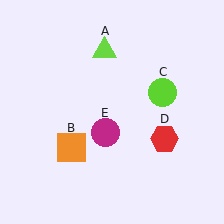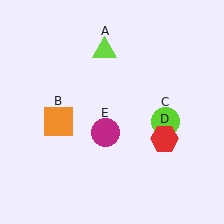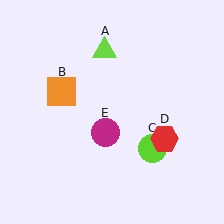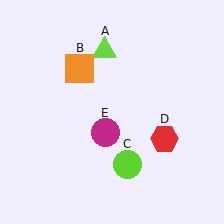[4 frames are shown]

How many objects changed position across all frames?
2 objects changed position: orange square (object B), lime circle (object C).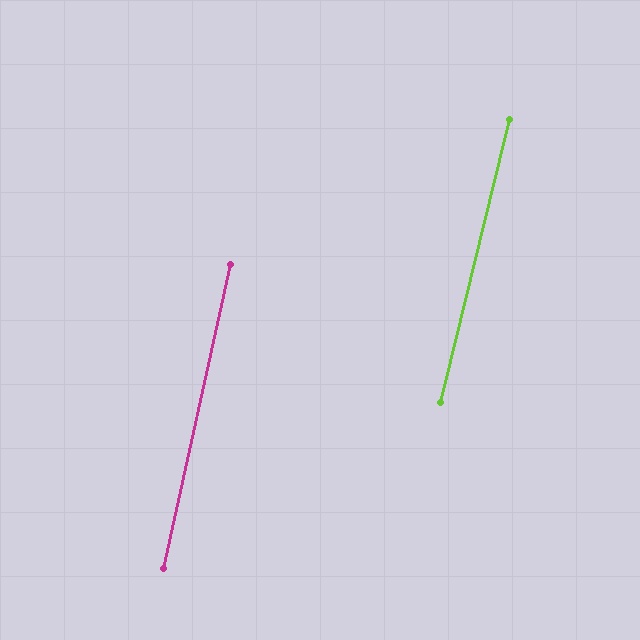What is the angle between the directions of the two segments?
Approximately 1 degree.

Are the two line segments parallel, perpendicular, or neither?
Parallel — their directions differ by only 1.4°.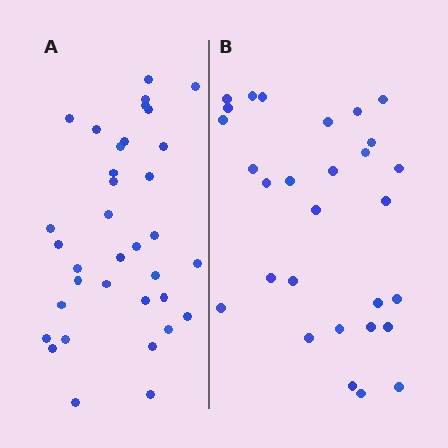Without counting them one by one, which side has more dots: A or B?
Region A (the left region) has more dots.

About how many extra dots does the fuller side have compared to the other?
Region A has about 6 more dots than region B.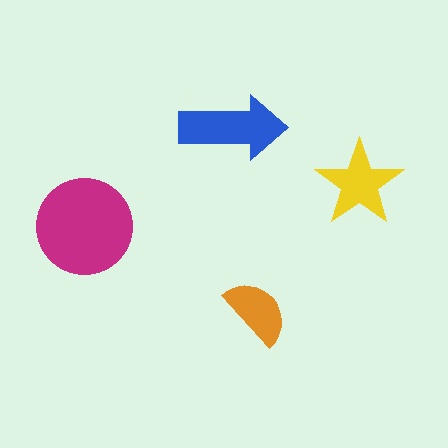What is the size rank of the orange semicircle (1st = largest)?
4th.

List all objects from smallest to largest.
The orange semicircle, the yellow star, the blue arrow, the magenta circle.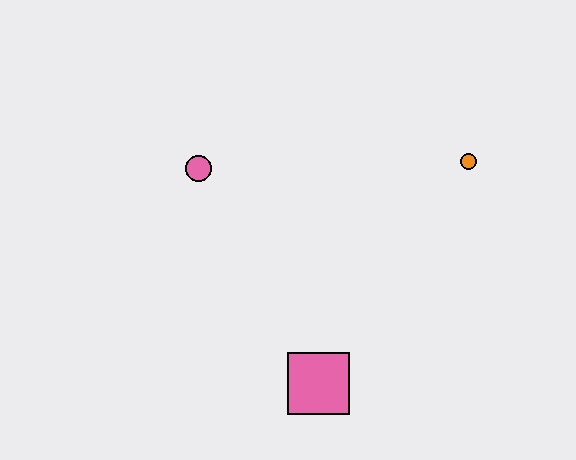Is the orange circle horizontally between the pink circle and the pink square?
No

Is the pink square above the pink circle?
No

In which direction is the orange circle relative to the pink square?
The orange circle is above the pink square.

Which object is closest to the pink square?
The pink circle is closest to the pink square.